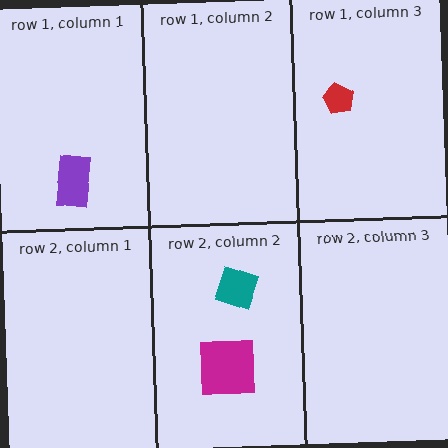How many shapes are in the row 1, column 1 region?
1.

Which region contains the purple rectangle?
The row 1, column 1 region.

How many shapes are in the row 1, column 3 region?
1.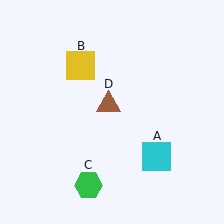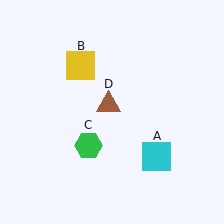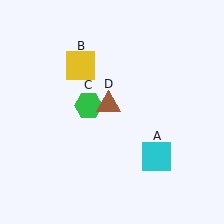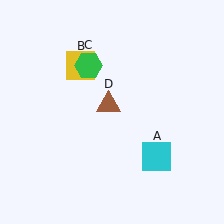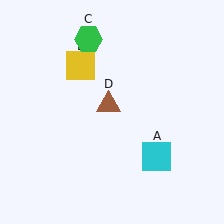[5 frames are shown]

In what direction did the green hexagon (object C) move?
The green hexagon (object C) moved up.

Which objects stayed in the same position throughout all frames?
Cyan square (object A) and yellow square (object B) and brown triangle (object D) remained stationary.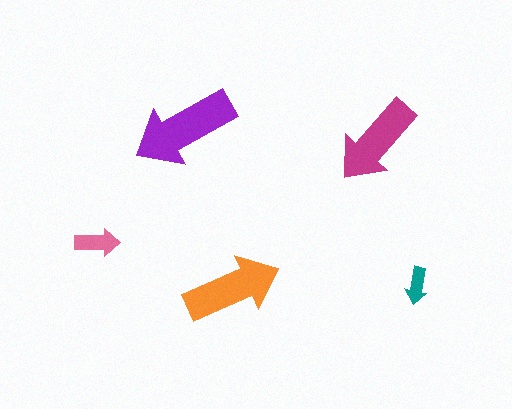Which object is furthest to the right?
The teal arrow is rightmost.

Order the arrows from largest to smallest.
the purple one, the orange one, the magenta one, the pink one, the teal one.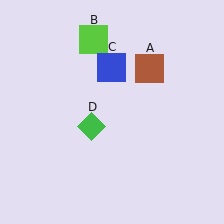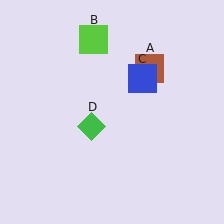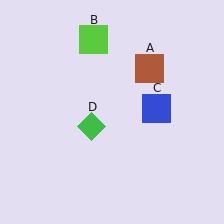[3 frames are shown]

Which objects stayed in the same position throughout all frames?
Brown square (object A) and lime square (object B) and green diamond (object D) remained stationary.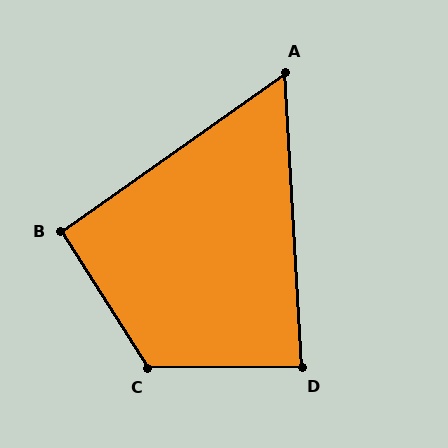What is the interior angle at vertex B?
Approximately 93 degrees (approximately right).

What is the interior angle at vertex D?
Approximately 87 degrees (approximately right).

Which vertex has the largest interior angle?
C, at approximately 122 degrees.